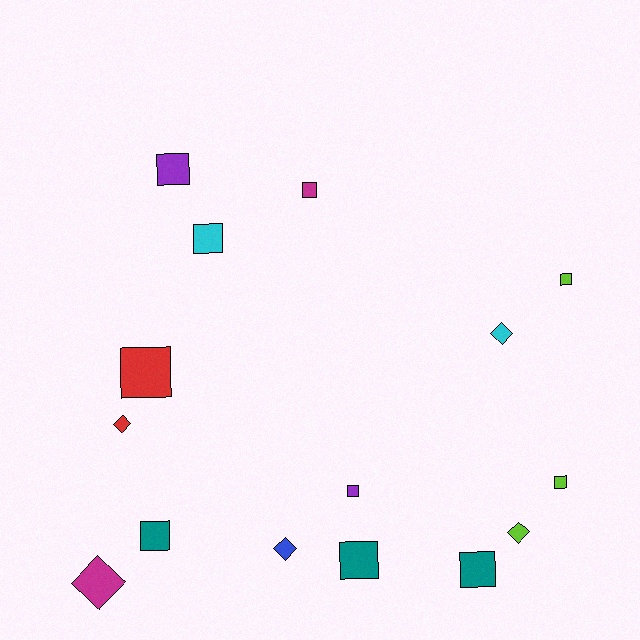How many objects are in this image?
There are 15 objects.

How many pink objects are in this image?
There are no pink objects.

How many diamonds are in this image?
There are 5 diamonds.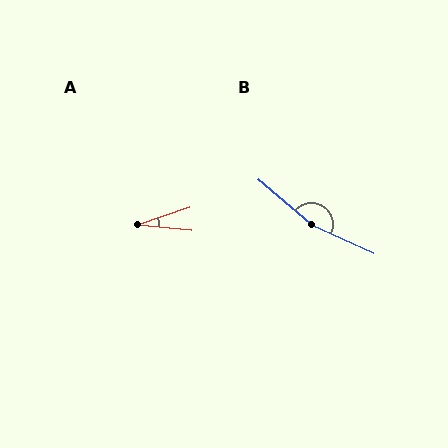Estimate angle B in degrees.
Approximately 164 degrees.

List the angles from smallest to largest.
A (24°), B (164°).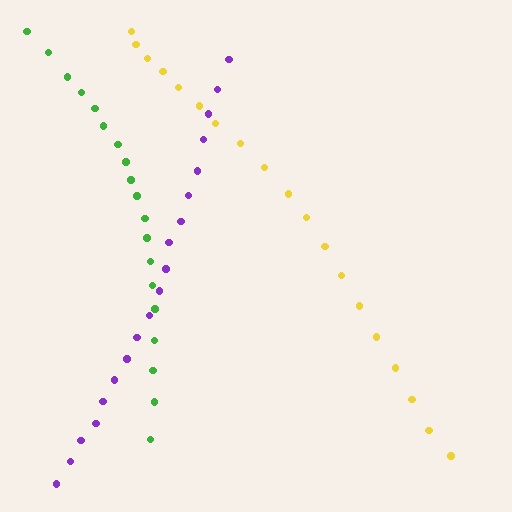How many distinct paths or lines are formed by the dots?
There are 3 distinct paths.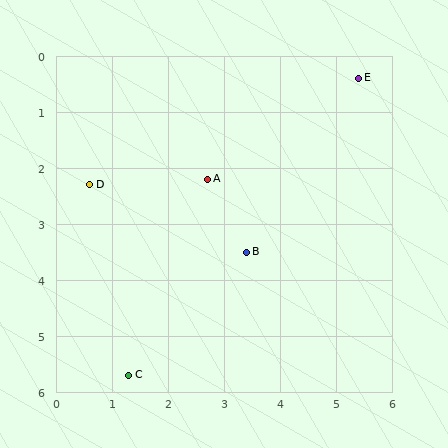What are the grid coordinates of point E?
Point E is at approximately (5.4, 0.4).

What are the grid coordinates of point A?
Point A is at approximately (2.7, 2.2).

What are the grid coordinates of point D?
Point D is at approximately (0.6, 2.3).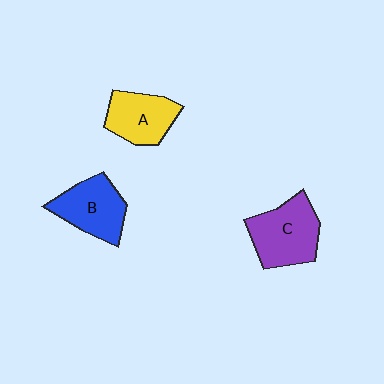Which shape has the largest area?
Shape C (purple).